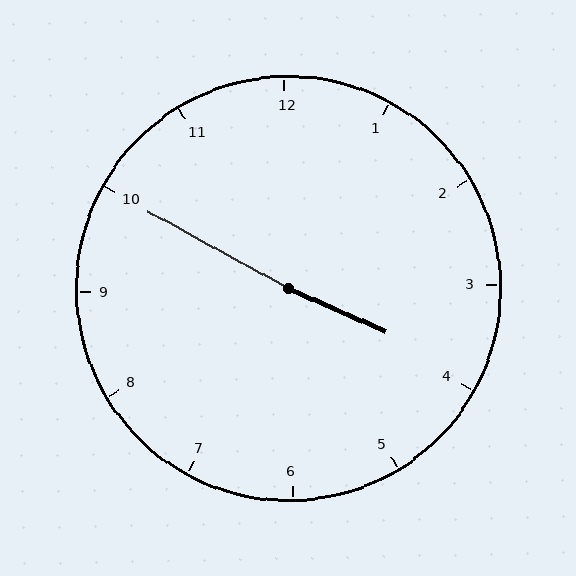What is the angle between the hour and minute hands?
Approximately 175 degrees.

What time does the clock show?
3:50.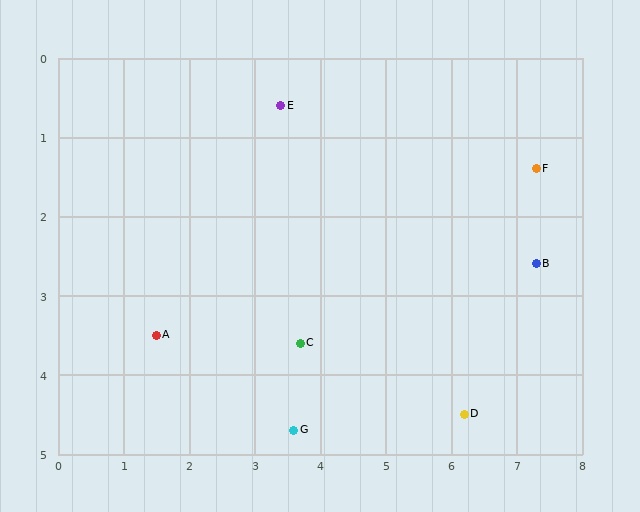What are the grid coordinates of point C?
Point C is at approximately (3.7, 3.6).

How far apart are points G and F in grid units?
Points G and F are about 5.0 grid units apart.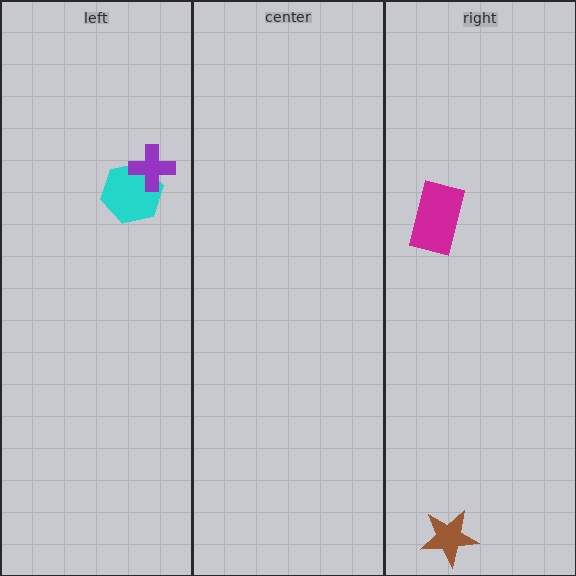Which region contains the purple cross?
The left region.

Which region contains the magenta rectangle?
The right region.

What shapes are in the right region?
The brown star, the magenta rectangle.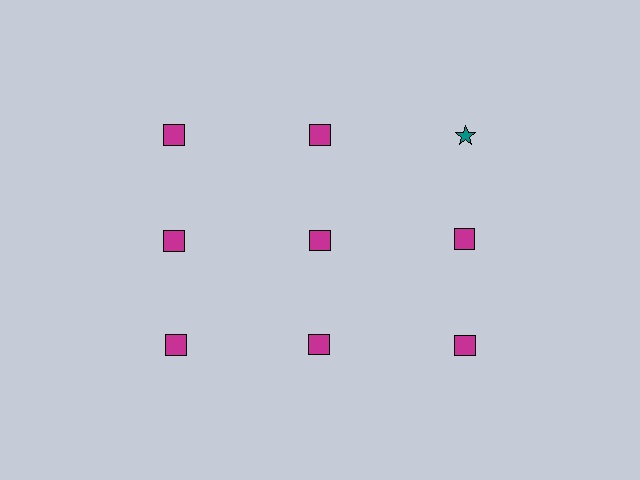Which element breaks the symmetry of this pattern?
The teal star in the top row, center column breaks the symmetry. All other shapes are magenta squares.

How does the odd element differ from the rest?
It differs in both color (teal instead of magenta) and shape (star instead of square).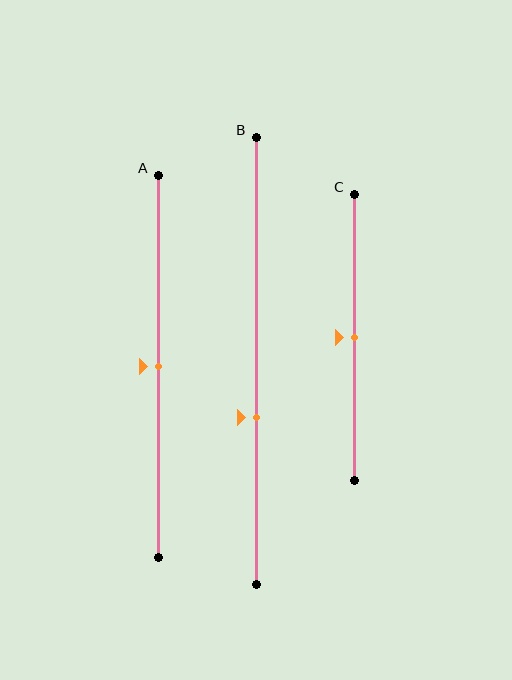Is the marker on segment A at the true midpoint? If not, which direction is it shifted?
Yes, the marker on segment A is at the true midpoint.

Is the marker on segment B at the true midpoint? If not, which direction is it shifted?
No, the marker on segment B is shifted downward by about 13% of the segment length.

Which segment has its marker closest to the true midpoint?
Segment A has its marker closest to the true midpoint.